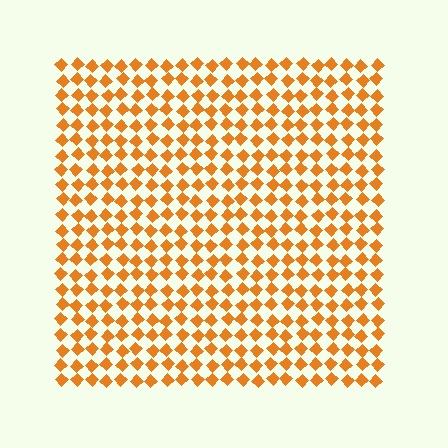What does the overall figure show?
The overall figure shows a square.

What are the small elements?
The small elements are diamonds.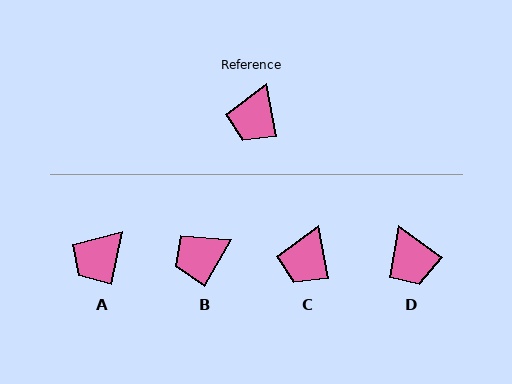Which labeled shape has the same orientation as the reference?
C.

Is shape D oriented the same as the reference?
No, it is off by about 43 degrees.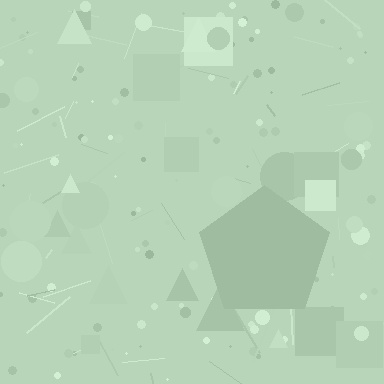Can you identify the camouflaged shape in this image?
The camouflaged shape is a pentagon.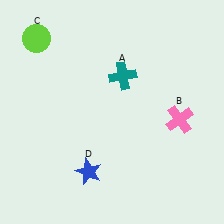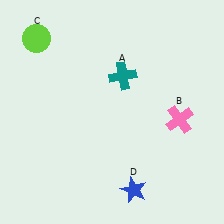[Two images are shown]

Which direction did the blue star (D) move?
The blue star (D) moved right.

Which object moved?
The blue star (D) moved right.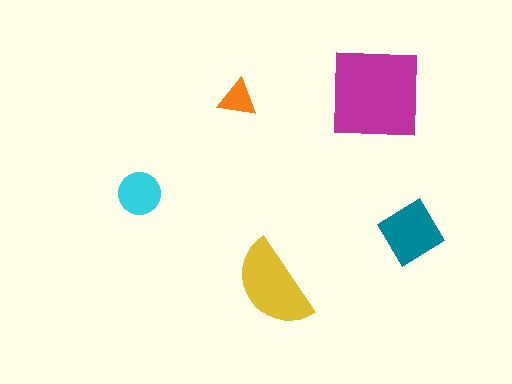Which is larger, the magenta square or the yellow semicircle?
The magenta square.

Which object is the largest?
The magenta square.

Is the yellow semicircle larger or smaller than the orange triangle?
Larger.